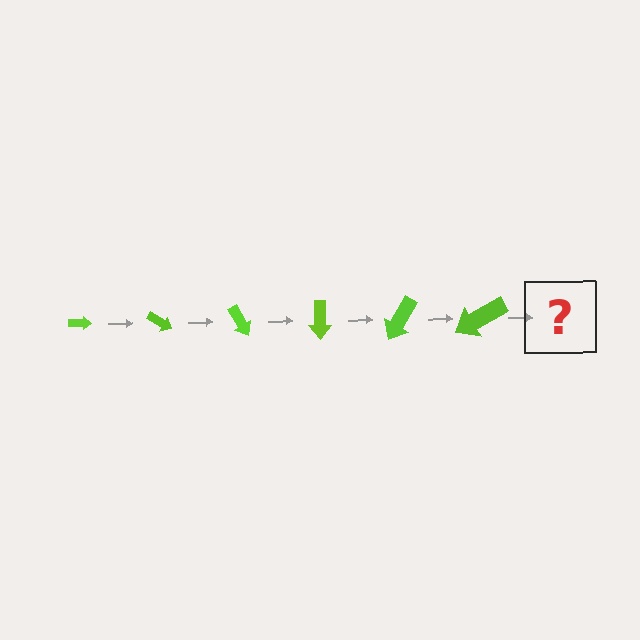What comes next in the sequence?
The next element should be an arrow, larger than the previous one and rotated 180 degrees from the start.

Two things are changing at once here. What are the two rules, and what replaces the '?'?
The two rules are that the arrow grows larger each step and it rotates 30 degrees each step. The '?' should be an arrow, larger than the previous one and rotated 180 degrees from the start.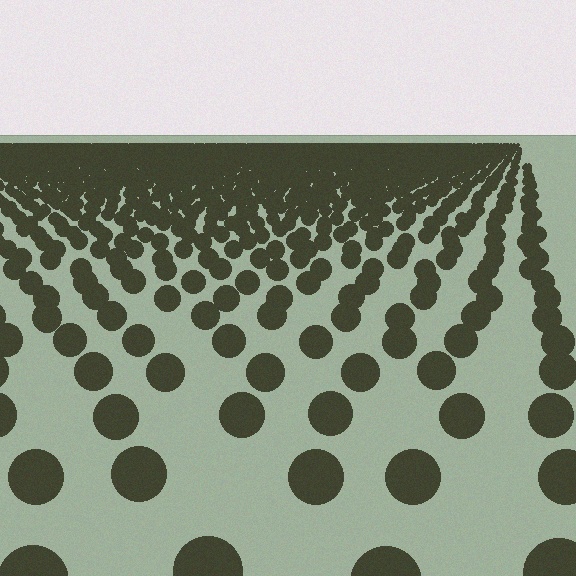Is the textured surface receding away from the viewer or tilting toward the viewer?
The surface is receding away from the viewer. Texture elements get smaller and denser toward the top.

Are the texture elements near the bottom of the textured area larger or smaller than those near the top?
Larger. Near the bottom, elements are closer to the viewer and appear at a bigger on-screen size.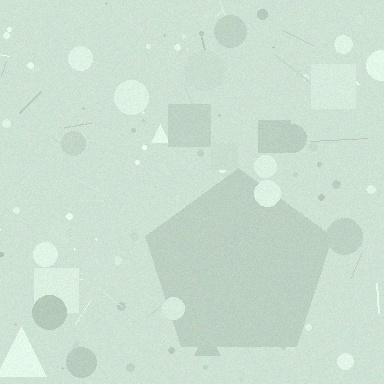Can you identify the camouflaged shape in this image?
The camouflaged shape is a pentagon.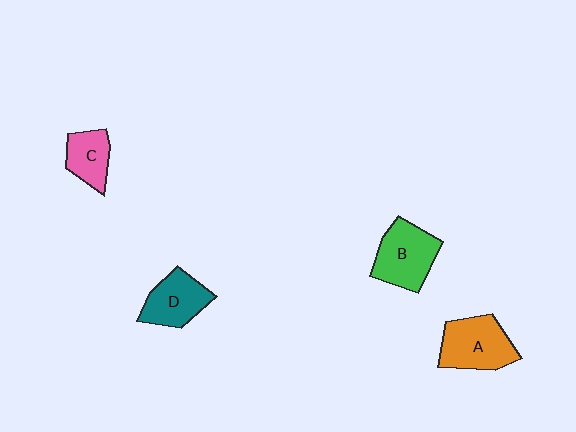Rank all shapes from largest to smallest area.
From largest to smallest: A (orange), B (green), D (teal), C (pink).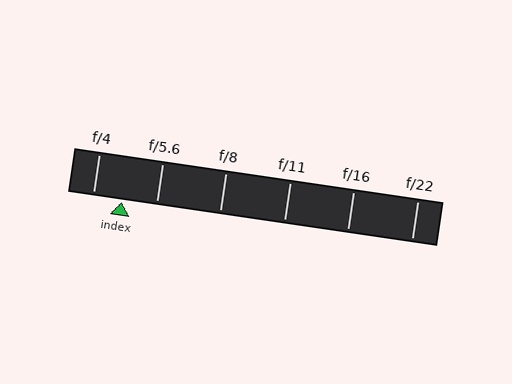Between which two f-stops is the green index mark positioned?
The index mark is between f/4 and f/5.6.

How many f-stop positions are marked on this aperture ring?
There are 6 f-stop positions marked.